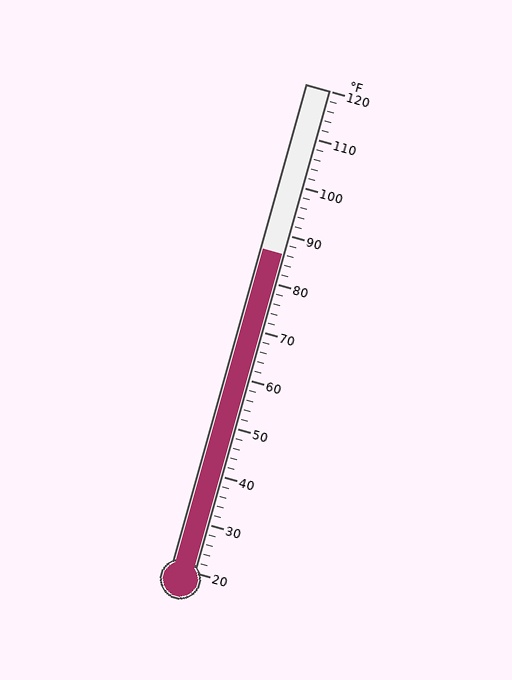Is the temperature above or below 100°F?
The temperature is below 100°F.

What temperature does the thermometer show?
The thermometer shows approximately 86°F.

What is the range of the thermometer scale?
The thermometer scale ranges from 20°F to 120°F.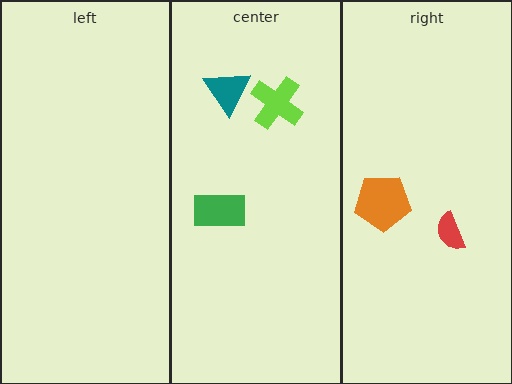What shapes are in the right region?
The red semicircle, the orange pentagon.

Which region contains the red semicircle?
The right region.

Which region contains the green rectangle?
The center region.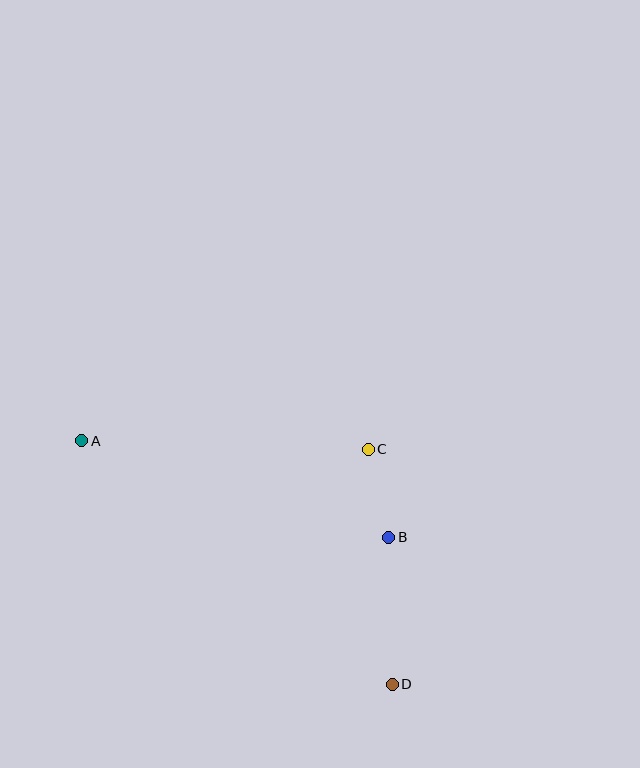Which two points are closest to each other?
Points B and C are closest to each other.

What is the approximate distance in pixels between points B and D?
The distance between B and D is approximately 147 pixels.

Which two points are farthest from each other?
Points A and D are farthest from each other.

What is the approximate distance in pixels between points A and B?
The distance between A and B is approximately 322 pixels.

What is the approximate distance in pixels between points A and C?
The distance between A and C is approximately 287 pixels.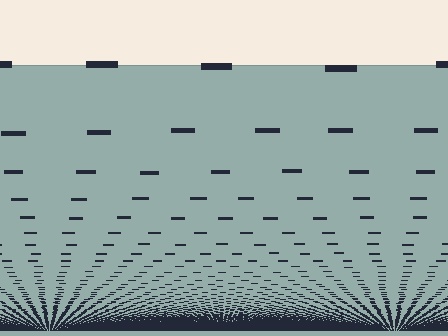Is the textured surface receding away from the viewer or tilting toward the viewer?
The surface appears to tilt toward the viewer. Texture elements get larger and sparser toward the top.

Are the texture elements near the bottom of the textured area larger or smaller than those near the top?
Smaller. The gradient is inverted — elements near the bottom are smaller and denser.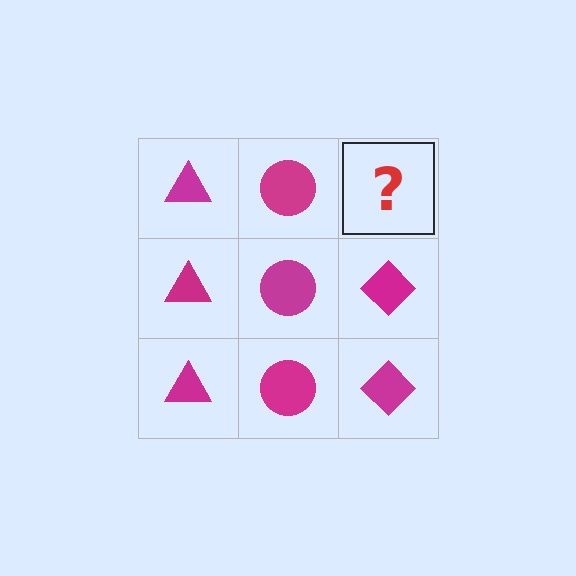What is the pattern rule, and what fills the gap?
The rule is that each column has a consistent shape. The gap should be filled with a magenta diamond.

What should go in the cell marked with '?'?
The missing cell should contain a magenta diamond.